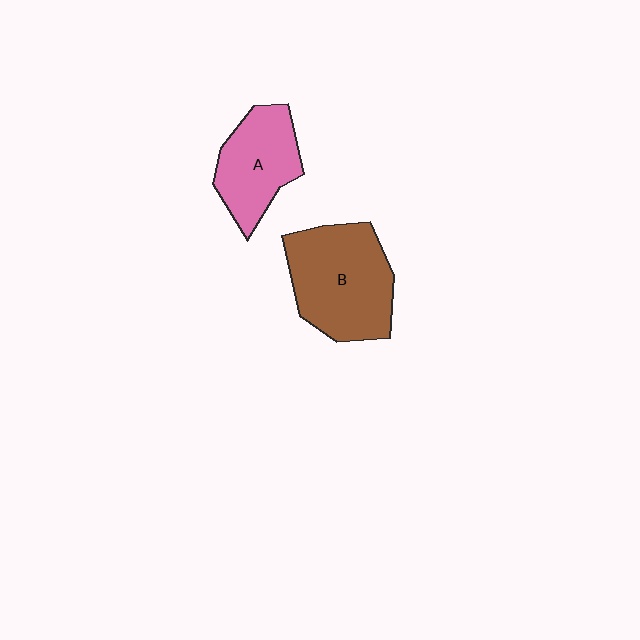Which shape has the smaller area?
Shape A (pink).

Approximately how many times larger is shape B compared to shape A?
Approximately 1.4 times.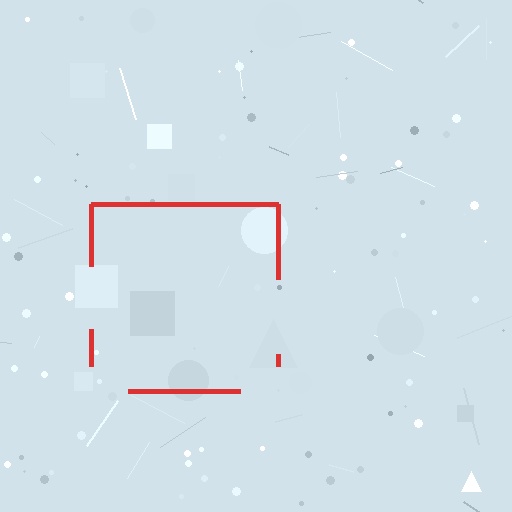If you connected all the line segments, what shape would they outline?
They would outline a square.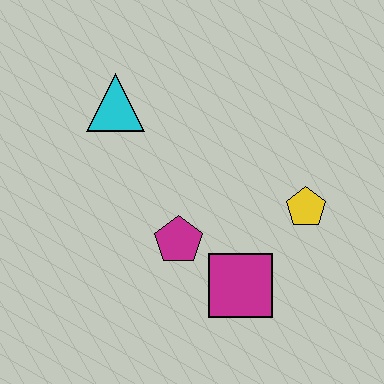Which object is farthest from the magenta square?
The cyan triangle is farthest from the magenta square.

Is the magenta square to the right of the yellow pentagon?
No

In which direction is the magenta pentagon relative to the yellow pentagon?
The magenta pentagon is to the left of the yellow pentagon.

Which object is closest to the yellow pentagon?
The magenta square is closest to the yellow pentagon.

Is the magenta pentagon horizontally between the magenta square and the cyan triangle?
Yes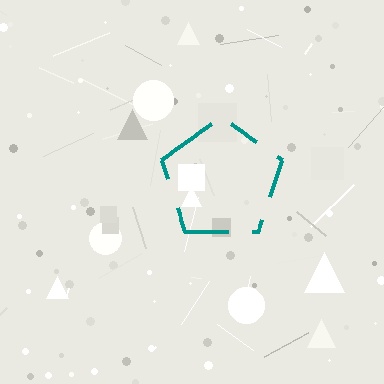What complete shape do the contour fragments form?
The contour fragments form a pentagon.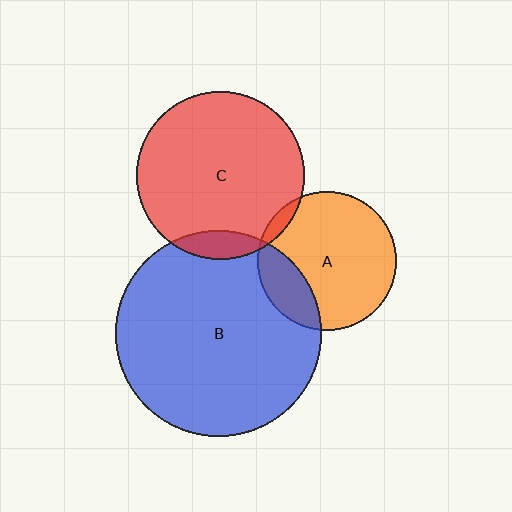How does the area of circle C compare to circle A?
Approximately 1.5 times.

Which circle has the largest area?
Circle B (blue).